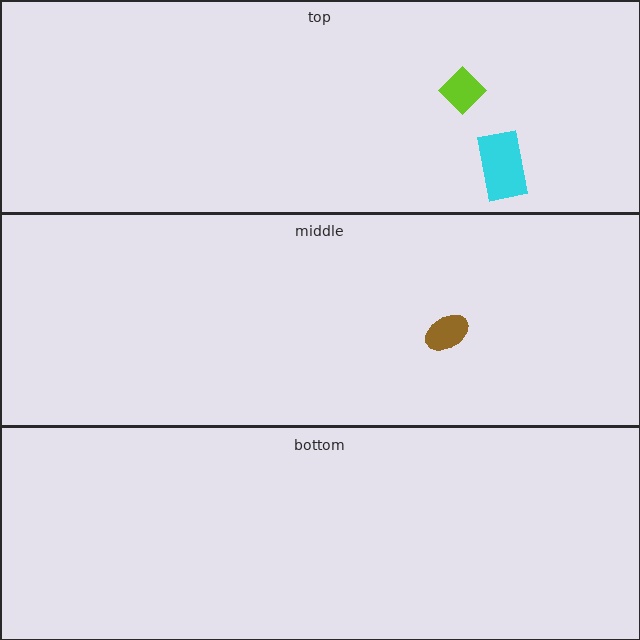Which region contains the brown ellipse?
The middle region.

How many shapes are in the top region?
2.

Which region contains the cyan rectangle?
The top region.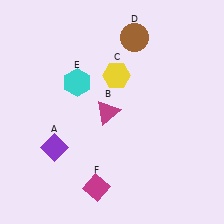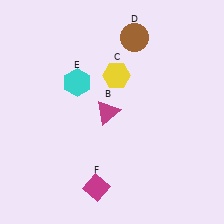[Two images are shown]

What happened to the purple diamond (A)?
The purple diamond (A) was removed in Image 2. It was in the bottom-left area of Image 1.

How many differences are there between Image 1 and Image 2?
There is 1 difference between the two images.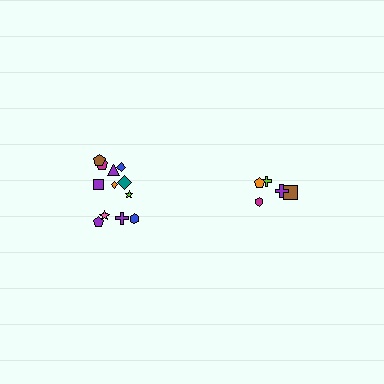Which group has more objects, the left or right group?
The left group.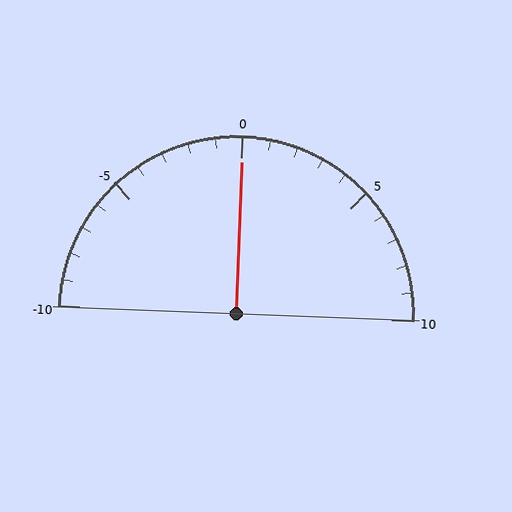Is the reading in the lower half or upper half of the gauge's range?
The reading is in the upper half of the range (-10 to 10).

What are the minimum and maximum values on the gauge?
The gauge ranges from -10 to 10.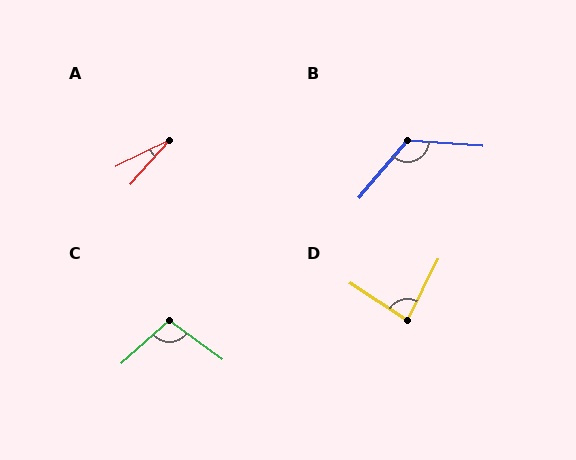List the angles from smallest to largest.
A (22°), D (83°), C (101°), B (126°).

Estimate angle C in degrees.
Approximately 101 degrees.